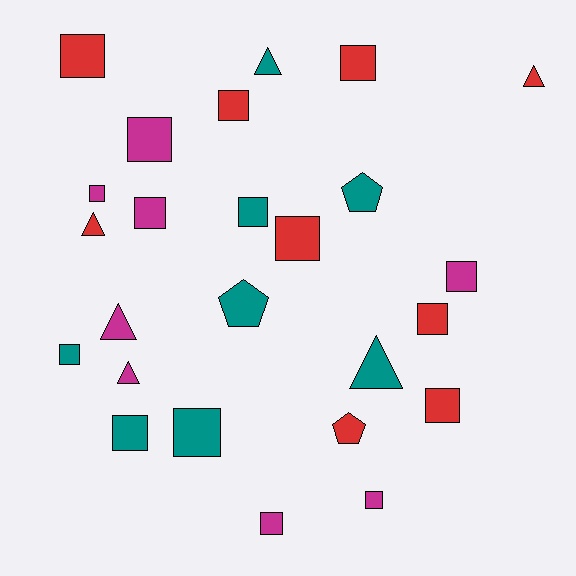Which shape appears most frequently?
Square, with 16 objects.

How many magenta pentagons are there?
There are no magenta pentagons.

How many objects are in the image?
There are 25 objects.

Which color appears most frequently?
Red, with 9 objects.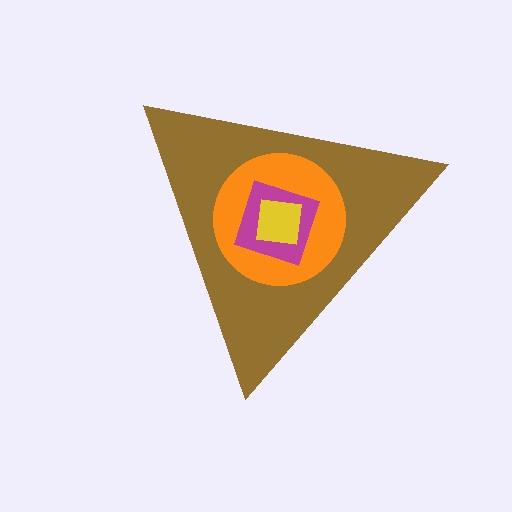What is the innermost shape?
The yellow square.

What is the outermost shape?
The brown triangle.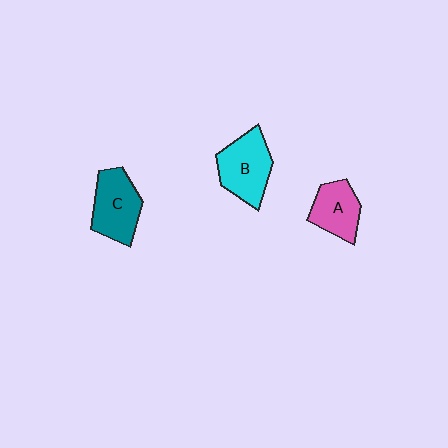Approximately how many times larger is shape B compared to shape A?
Approximately 1.3 times.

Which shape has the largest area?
Shape B (cyan).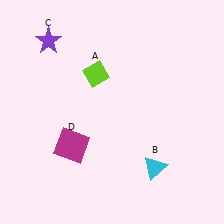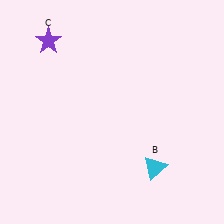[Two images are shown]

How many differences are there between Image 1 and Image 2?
There are 2 differences between the two images.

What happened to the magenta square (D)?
The magenta square (D) was removed in Image 2. It was in the bottom-left area of Image 1.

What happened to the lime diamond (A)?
The lime diamond (A) was removed in Image 2. It was in the top-left area of Image 1.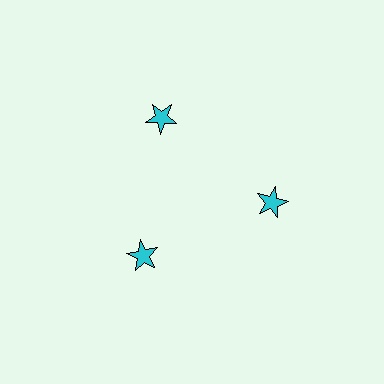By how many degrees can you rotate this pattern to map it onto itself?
The pattern maps onto itself every 120 degrees of rotation.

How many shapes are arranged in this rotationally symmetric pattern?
There are 3 shapes, arranged in 3 groups of 1.